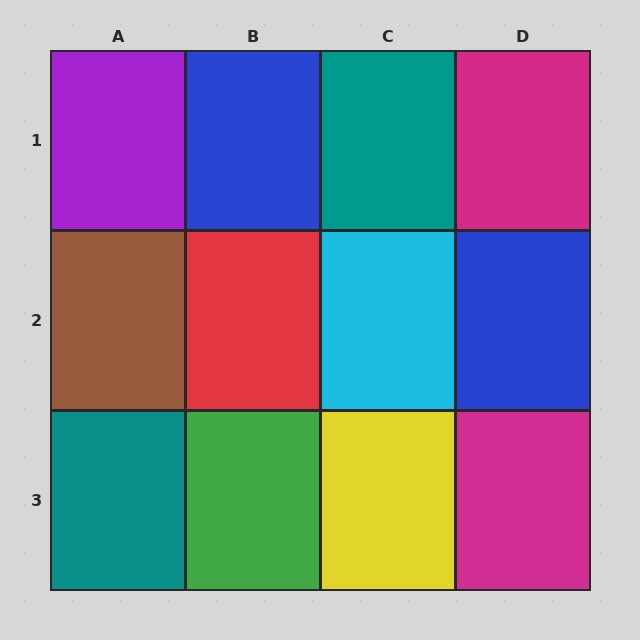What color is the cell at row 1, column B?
Blue.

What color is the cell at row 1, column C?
Teal.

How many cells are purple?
1 cell is purple.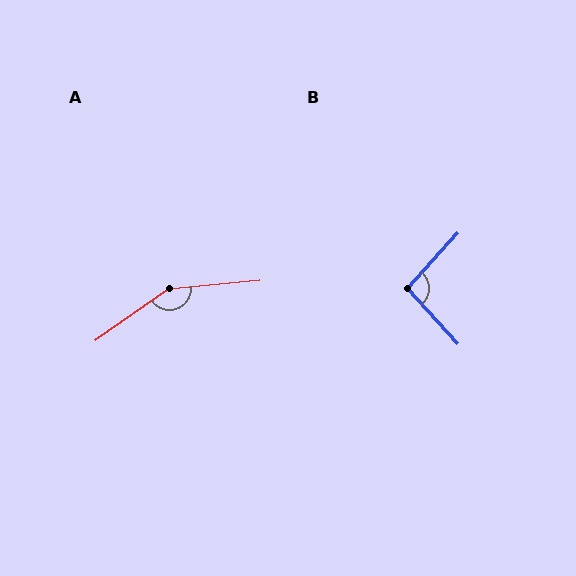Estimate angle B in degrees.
Approximately 95 degrees.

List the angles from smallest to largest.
B (95°), A (150°).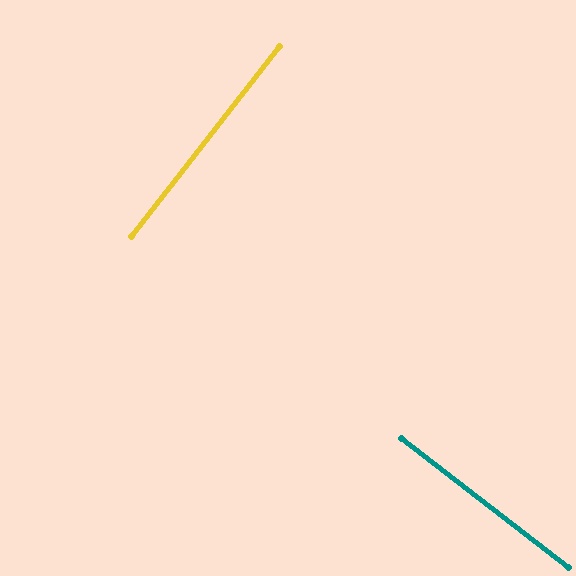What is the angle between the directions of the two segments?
Approximately 90 degrees.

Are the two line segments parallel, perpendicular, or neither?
Perpendicular — they meet at approximately 90°.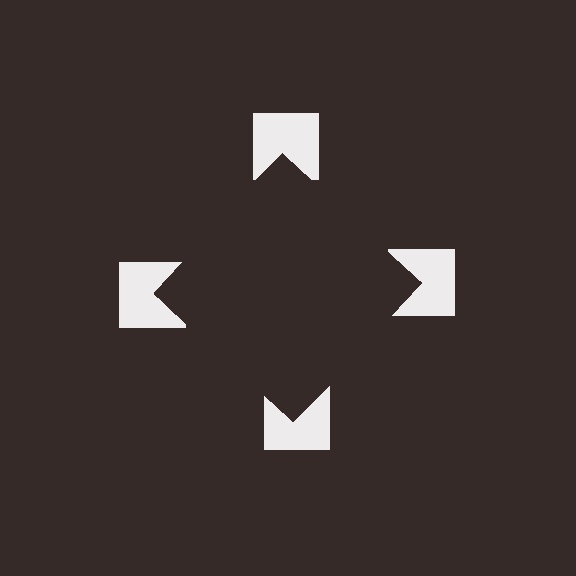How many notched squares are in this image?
There are 4 — one at each vertex of the illusory square.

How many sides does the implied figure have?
4 sides.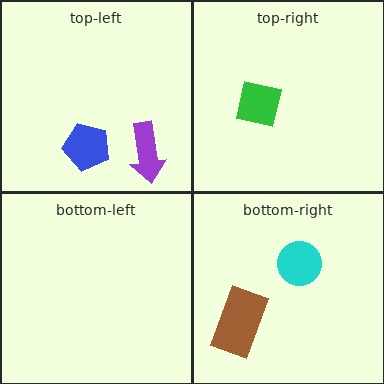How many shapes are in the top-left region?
2.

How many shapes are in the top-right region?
1.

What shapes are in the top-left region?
The purple arrow, the blue pentagon.